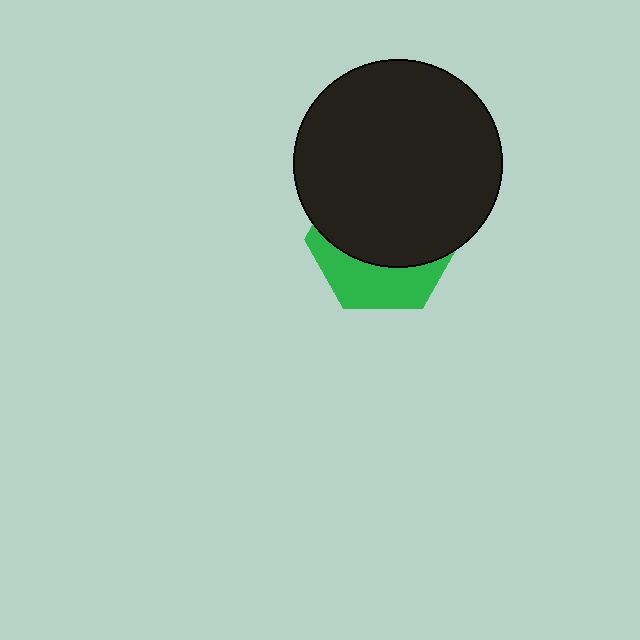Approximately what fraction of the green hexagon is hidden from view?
Roughly 65% of the green hexagon is hidden behind the black circle.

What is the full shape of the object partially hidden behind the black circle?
The partially hidden object is a green hexagon.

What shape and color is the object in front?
The object in front is a black circle.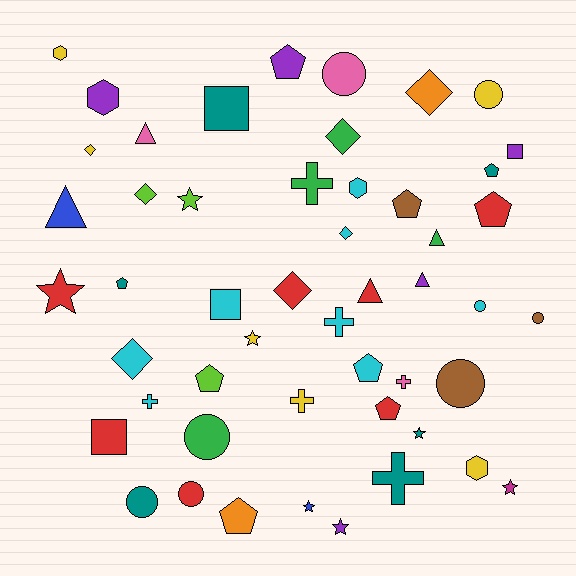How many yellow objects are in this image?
There are 6 yellow objects.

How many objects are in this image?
There are 50 objects.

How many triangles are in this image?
There are 5 triangles.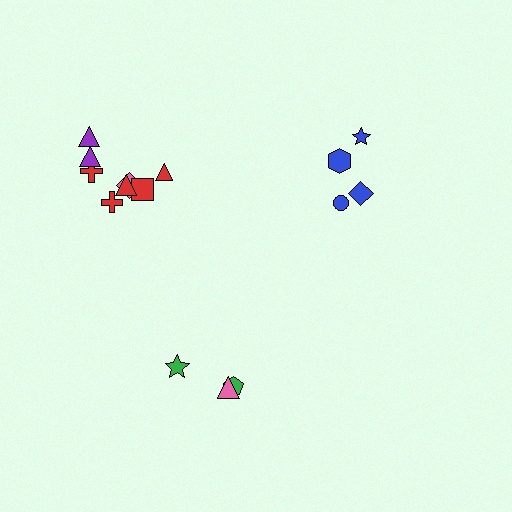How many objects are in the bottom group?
There are 3 objects.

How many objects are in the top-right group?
There are 4 objects.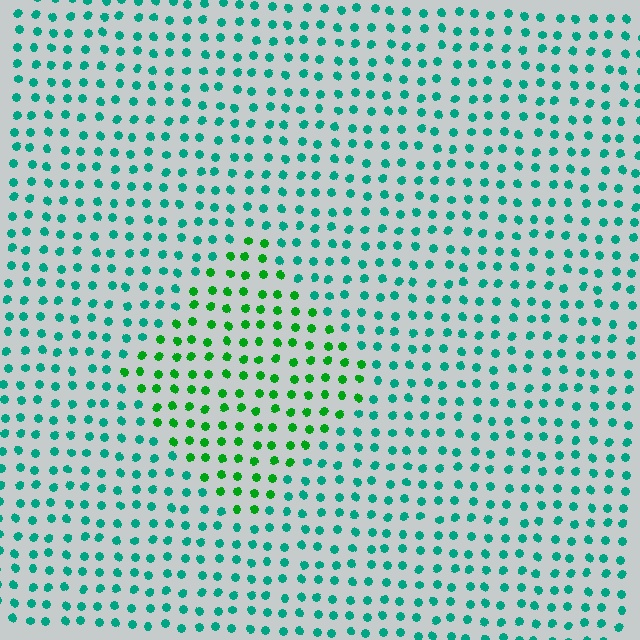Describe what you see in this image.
The image is filled with small teal elements in a uniform arrangement. A diamond-shaped region is visible where the elements are tinted to a slightly different hue, forming a subtle color boundary.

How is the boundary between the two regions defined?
The boundary is defined purely by a slight shift in hue (about 41 degrees). Spacing, size, and orientation are identical on both sides.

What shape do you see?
I see a diamond.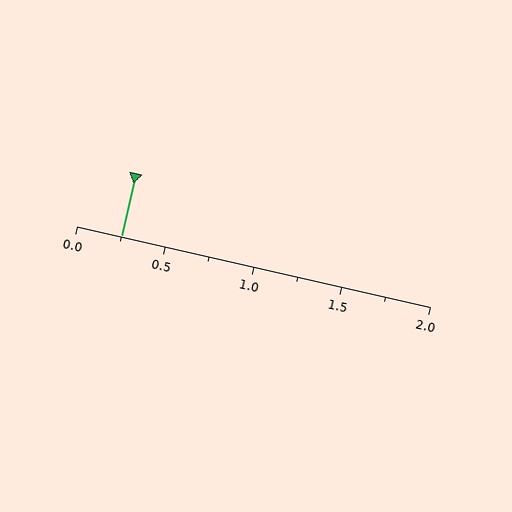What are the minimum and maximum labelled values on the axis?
The axis runs from 0.0 to 2.0.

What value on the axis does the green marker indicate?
The marker indicates approximately 0.25.